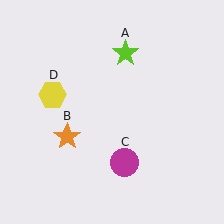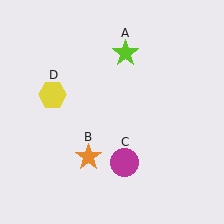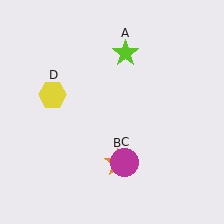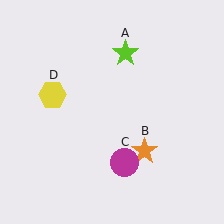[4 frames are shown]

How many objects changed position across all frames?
1 object changed position: orange star (object B).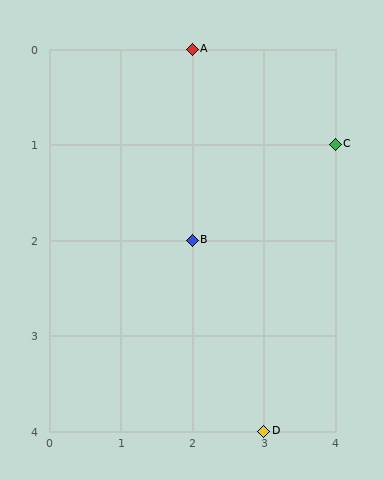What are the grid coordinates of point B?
Point B is at grid coordinates (2, 2).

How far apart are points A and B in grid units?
Points A and B are 2 rows apart.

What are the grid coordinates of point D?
Point D is at grid coordinates (3, 4).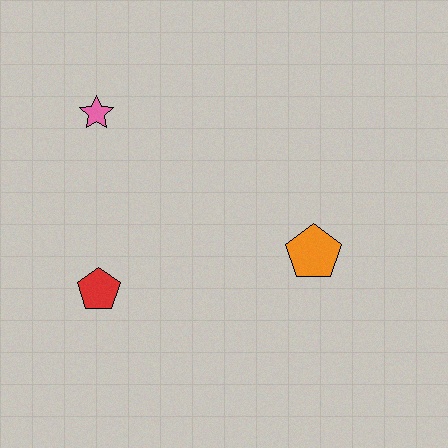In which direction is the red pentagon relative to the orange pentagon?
The red pentagon is to the left of the orange pentagon.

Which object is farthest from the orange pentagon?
The pink star is farthest from the orange pentagon.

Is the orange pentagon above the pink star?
No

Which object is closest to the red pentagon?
The pink star is closest to the red pentagon.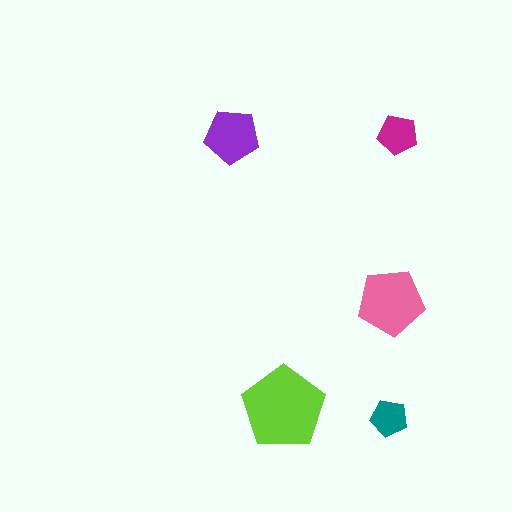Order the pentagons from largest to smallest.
the lime one, the pink one, the purple one, the magenta one, the teal one.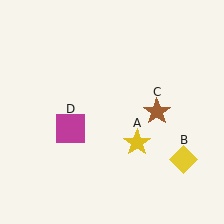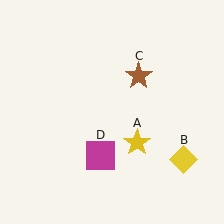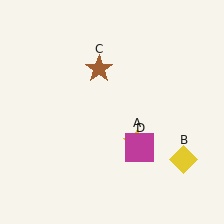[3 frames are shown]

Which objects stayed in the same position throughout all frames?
Yellow star (object A) and yellow diamond (object B) remained stationary.